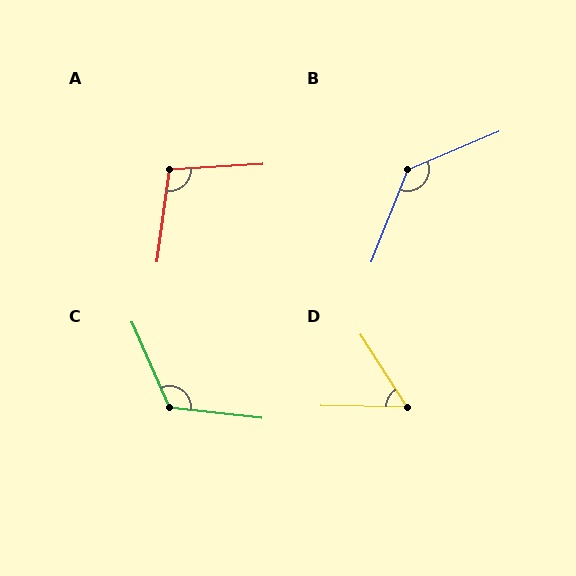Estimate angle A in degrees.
Approximately 101 degrees.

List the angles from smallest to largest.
D (57°), A (101°), C (120°), B (134°).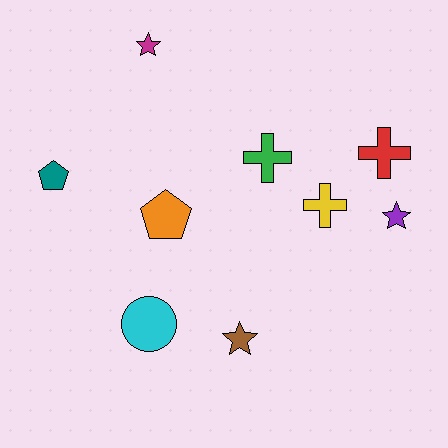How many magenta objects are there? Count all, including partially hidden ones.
There is 1 magenta object.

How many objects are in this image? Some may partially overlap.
There are 9 objects.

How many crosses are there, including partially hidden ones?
There are 3 crosses.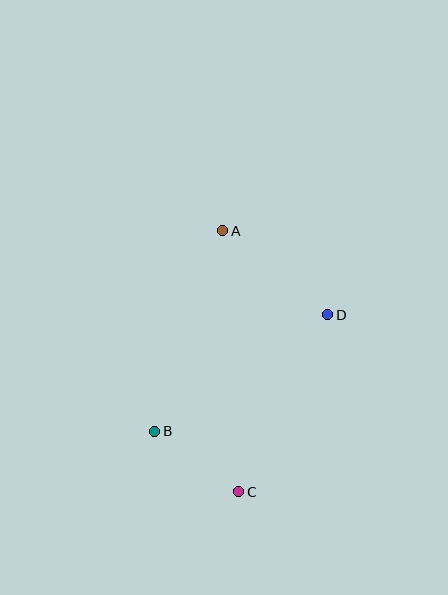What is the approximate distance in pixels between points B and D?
The distance between B and D is approximately 209 pixels.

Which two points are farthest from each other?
Points A and C are farthest from each other.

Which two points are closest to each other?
Points B and C are closest to each other.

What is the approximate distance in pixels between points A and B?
The distance between A and B is approximately 212 pixels.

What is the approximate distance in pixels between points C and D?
The distance between C and D is approximately 198 pixels.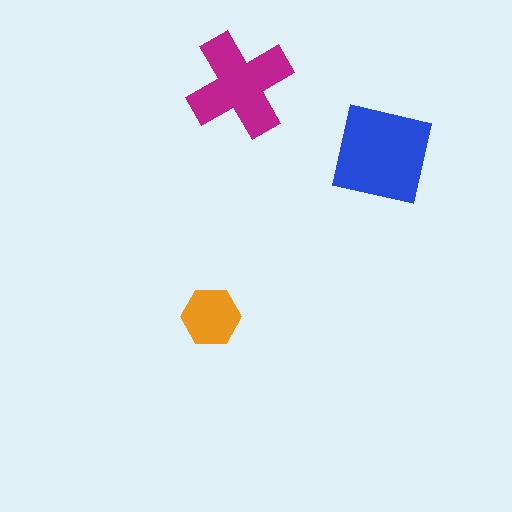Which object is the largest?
The blue square.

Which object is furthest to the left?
The orange hexagon is leftmost.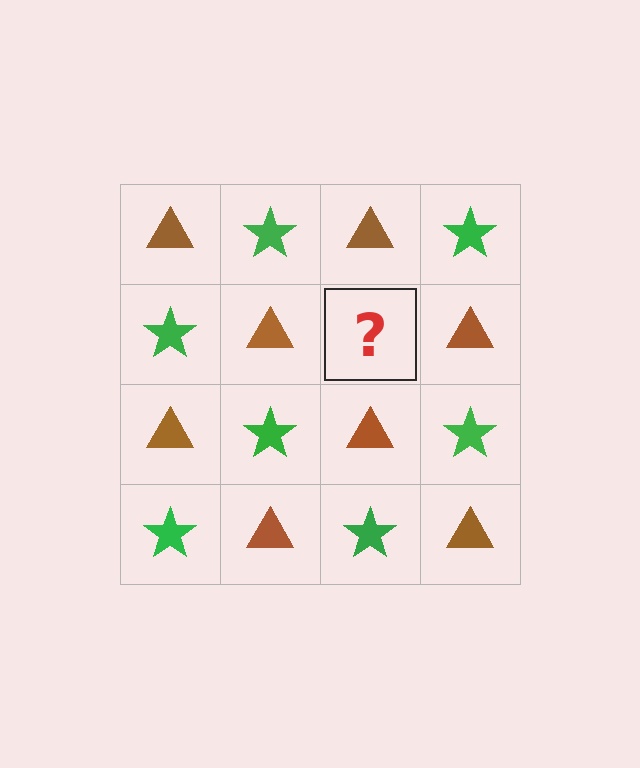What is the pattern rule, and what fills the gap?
The rule is that it alternates brown triangle and green star in a checkerboard pattern. The gap should be filled with a green star.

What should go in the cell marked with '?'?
The missing cell should contain a green star.